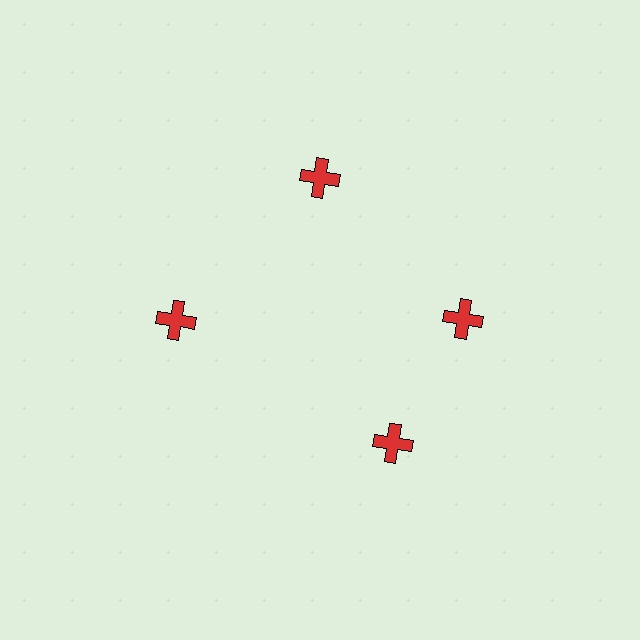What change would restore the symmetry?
The symmetry would be restored by rotating it back into even spacing with its neighbors so that all 4 crosses sit at equal angles and equal distance from the center.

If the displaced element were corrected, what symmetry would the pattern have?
It would have 4-fold rotational symmetry — the pattern would map onto itself every 90 degrees.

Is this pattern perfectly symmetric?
No. The 4 red crosses are arranged in a ring, but one element near the 6 o'clock position is rotated out of alignment along the ring, breaking the 4-fold rotational symmetry.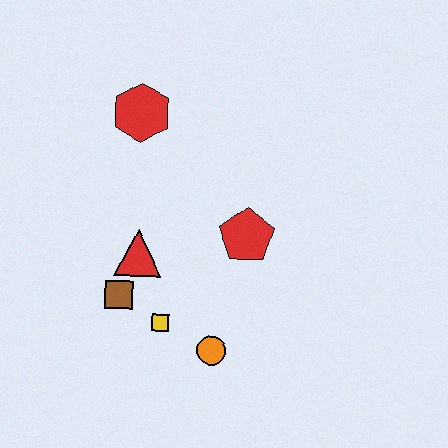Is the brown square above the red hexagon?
No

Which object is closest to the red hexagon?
The red triangle is closest to the red hexagon.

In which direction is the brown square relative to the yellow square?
The brown square is to the left of the yellow square.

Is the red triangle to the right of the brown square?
Yes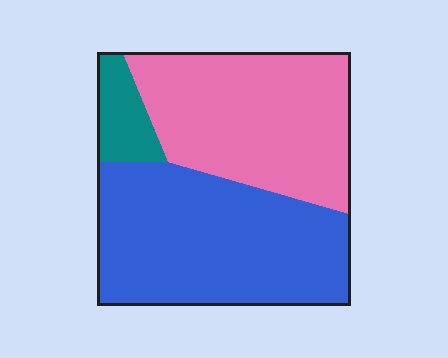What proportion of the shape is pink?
Pink takes up about two fifths (2/5) of the shape.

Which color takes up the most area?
Blue, at roughly 50%.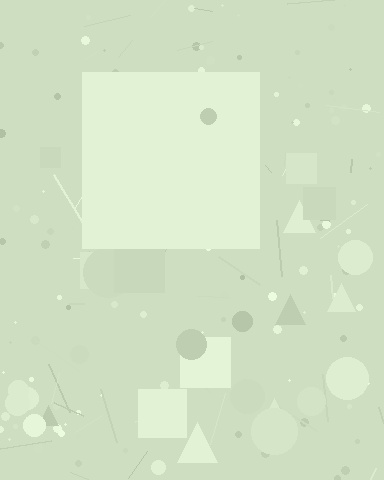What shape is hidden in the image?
A square is hidden in the image.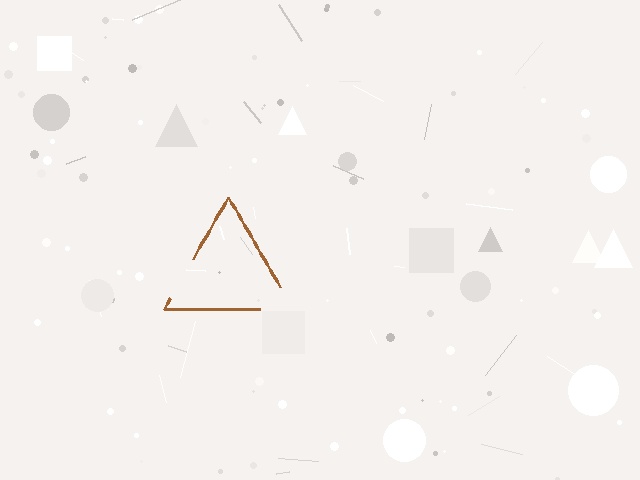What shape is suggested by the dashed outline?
The dashed outline suggests a triangle.